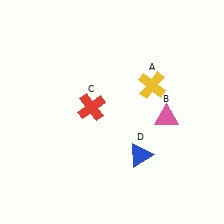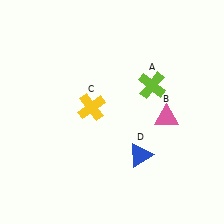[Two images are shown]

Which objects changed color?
A changed from yellow to lime. C changed from red to yellow.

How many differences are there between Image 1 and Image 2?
There are 2 differences between the two images.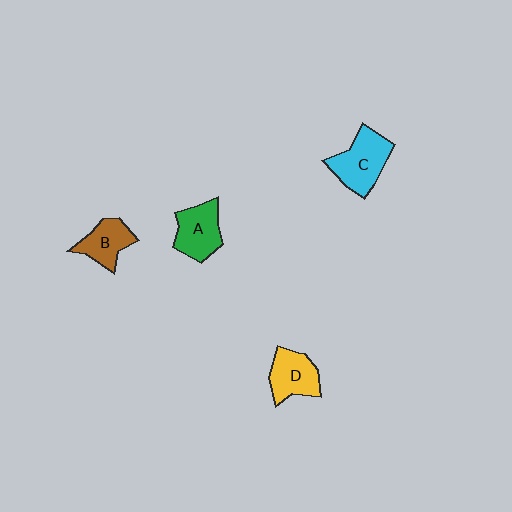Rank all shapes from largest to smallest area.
From largest to smallest: C (cyan), A (green), D (yellow), B (brown).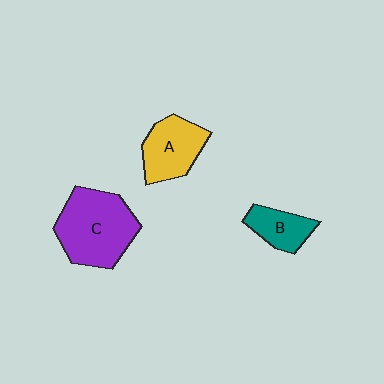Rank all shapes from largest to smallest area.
From largest to smallest: C (purple), A (yellow), B (teal).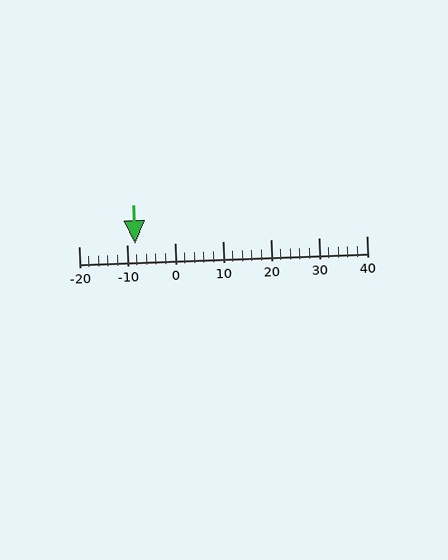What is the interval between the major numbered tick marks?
The major tick marks are spaced 10 units apart.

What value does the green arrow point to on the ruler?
The green arrow points to approximately -8.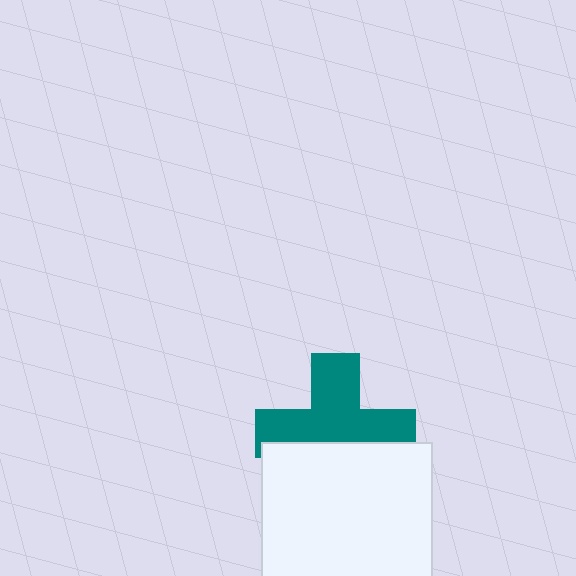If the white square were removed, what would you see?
You would see the complete teal cross.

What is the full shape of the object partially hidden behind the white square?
The partially hidden object is a teal cross.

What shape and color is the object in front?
The object in front is a white square.